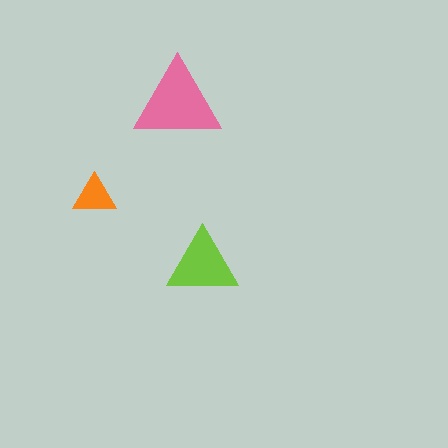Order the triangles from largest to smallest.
the pink one, the lime one, the orange one.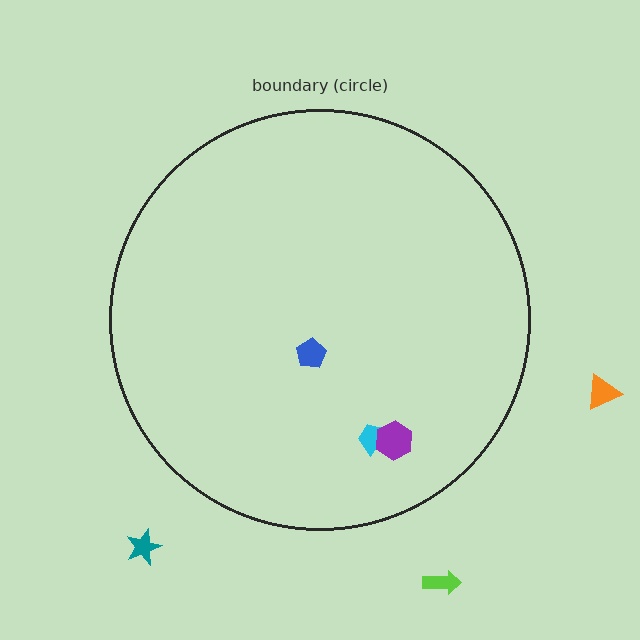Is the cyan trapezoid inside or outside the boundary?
Inside.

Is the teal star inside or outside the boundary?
Outside.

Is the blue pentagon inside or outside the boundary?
Inside.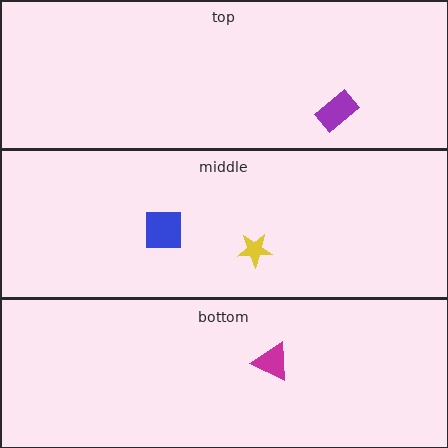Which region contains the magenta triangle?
The bottom region.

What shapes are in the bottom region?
The magenta triangle.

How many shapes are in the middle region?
2.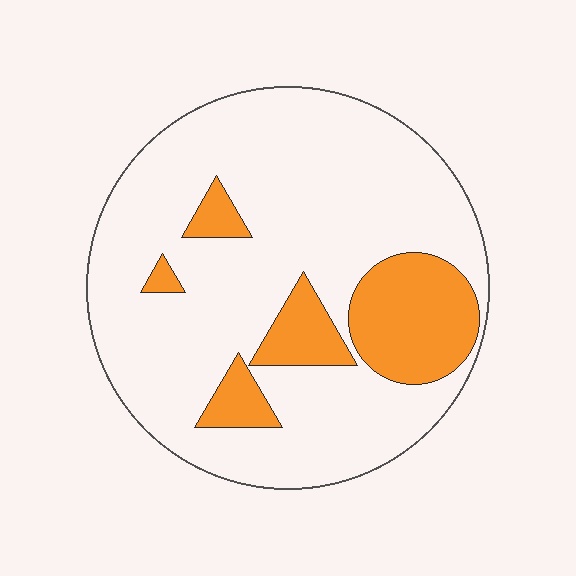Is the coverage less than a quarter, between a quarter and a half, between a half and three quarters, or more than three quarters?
Less than a quarter.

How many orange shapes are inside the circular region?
5.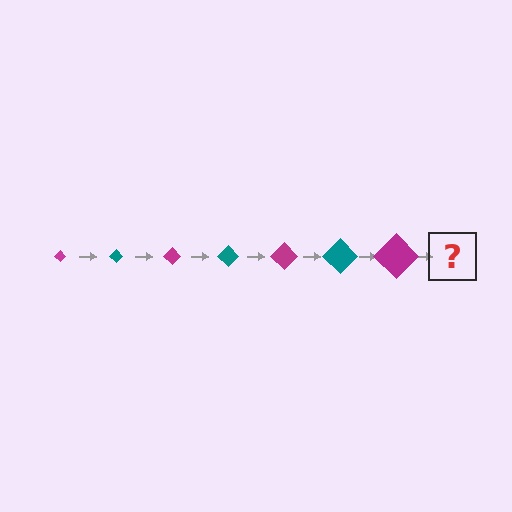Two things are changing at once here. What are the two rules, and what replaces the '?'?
The two rules are that the diamond grows larger each step and the color cycles through magenta and teal. The '?' should be a teal diamond, larger than the previous one.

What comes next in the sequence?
The next element should be a teal diamond, larger than the previous one.